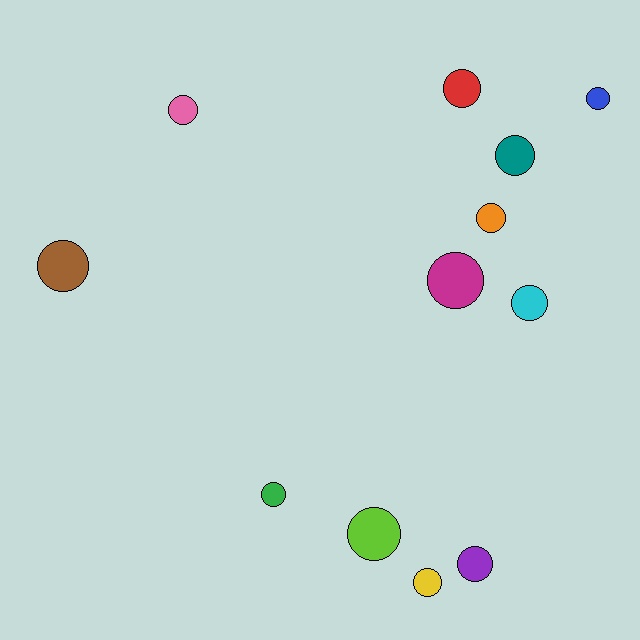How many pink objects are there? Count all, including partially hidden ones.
There is 1 pink object.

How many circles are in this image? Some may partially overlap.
There are 12 circles.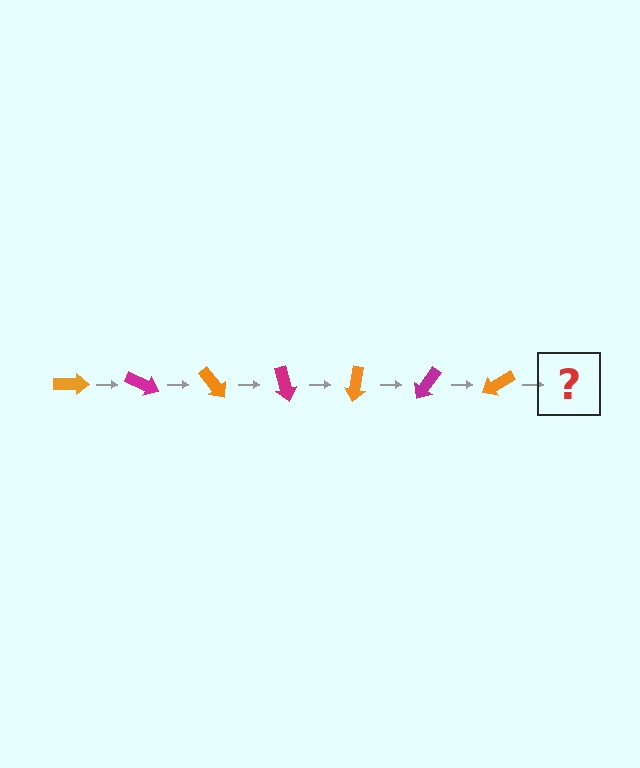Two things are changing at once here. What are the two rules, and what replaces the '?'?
The two rules are that it rotates 25 degrees each step and the color cycles through orange and magenta. The '?' should be a magenta arrow, rotated 175 degrees from the start.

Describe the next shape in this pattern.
It should be a magenta arrow, rotated 175 degrees from the start.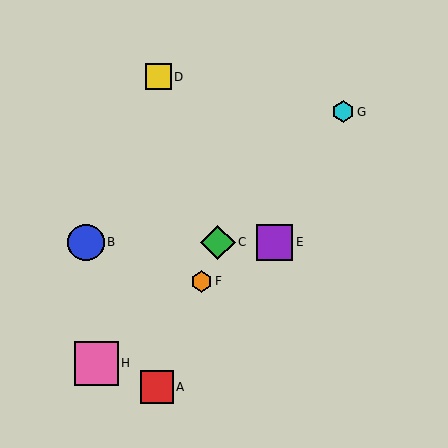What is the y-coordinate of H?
Object H is at y≈363.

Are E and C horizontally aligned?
Yes, both are at y≈242.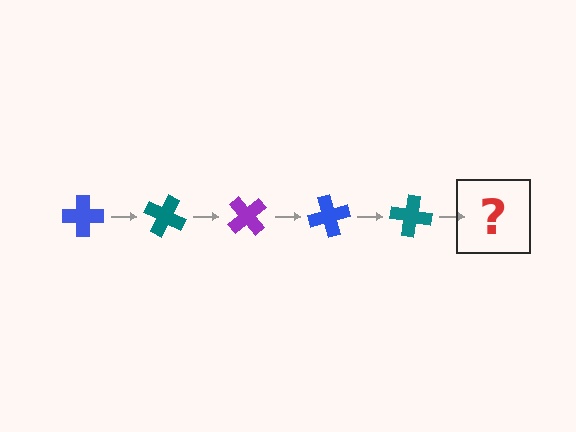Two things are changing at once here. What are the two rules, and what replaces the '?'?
The two rules are that it rotates 25 degrees each step and the color cycles through blue, teal, and purple. The '?' should be a purple cross, rotated 125 degrees from the start.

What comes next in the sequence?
The next element should be a purple cross, rotated 125 degrees from the start.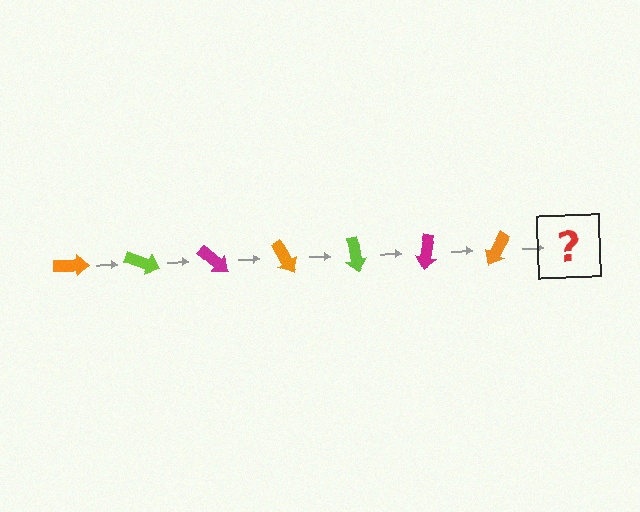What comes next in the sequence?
The next element should be a lime arrow, rotated 140 degrees from the start.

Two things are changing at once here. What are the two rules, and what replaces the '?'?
The two rules are that it rotates 20 degrees each step and the color cycles through orange, lime, and magenta. The '?' should be a lime arrow, rotated 140 degrees from the start.